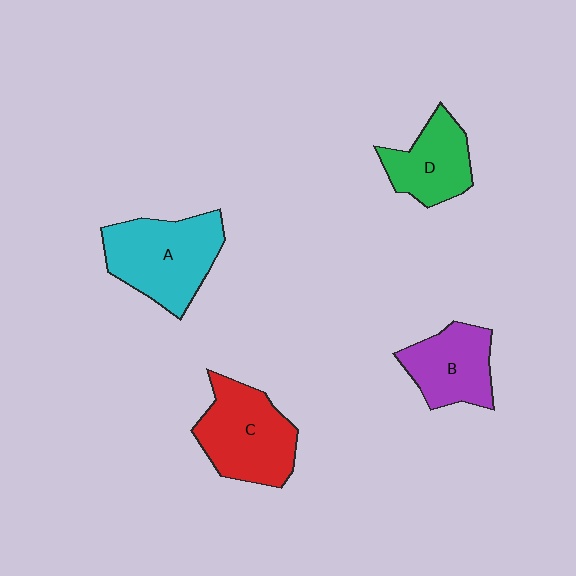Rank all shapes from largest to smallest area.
From largest to smallest: A (cyan), C (red), B (purple), D (green).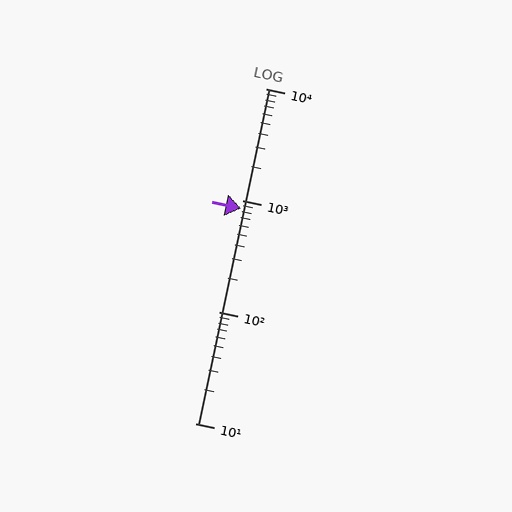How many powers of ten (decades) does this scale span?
The scale spans 3 decades, from 10 to 10000.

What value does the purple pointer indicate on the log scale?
The pointer indicates approximately 850.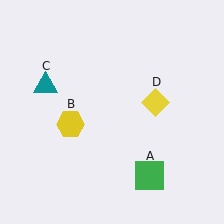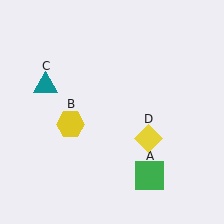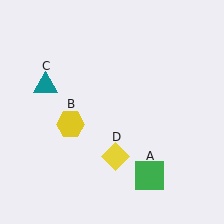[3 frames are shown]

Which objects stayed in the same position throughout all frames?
Green square (object A) and yellow hexagon (object B) and teal triangle (object C) remained stationary.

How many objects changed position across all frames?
1 object changed position: yellow diamond (object D).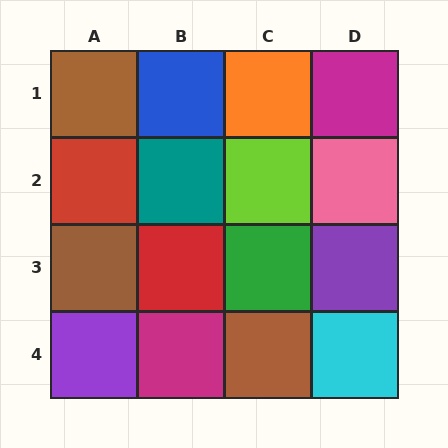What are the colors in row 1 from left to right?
Brown, blue, orange, magenta.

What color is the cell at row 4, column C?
Brown.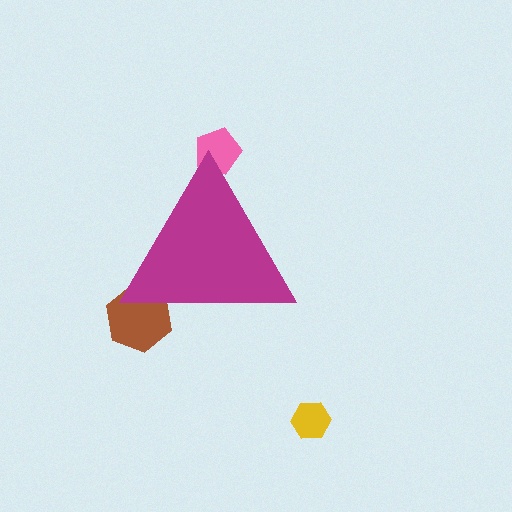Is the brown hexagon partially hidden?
Yes, the brown hexagon is partially hidden behind the magenta triangle.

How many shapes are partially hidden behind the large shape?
2 shapes are partially hidden.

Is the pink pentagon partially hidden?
Yes, the pink pentagon is partially hidden behind the magenta triangle.